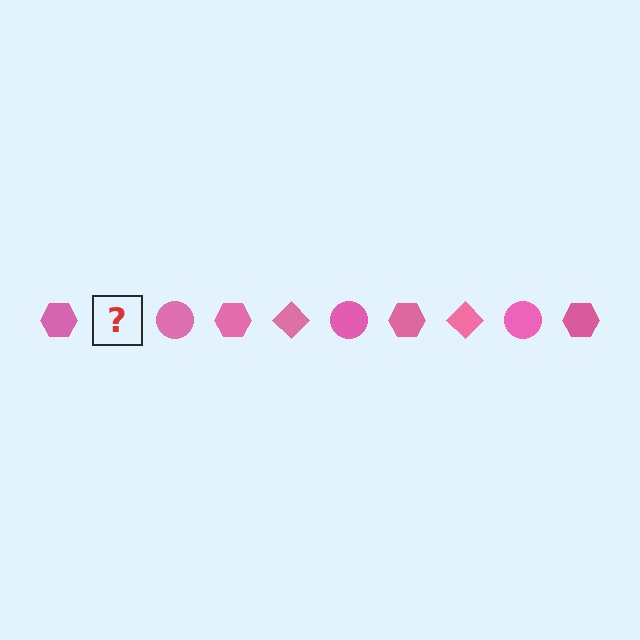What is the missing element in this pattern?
The missing element is a pink diamond.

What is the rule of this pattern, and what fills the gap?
The rule is that the pattern cycles through hexagon, diamond, circle shapes in pink. The gap should be filled with a pink diamond.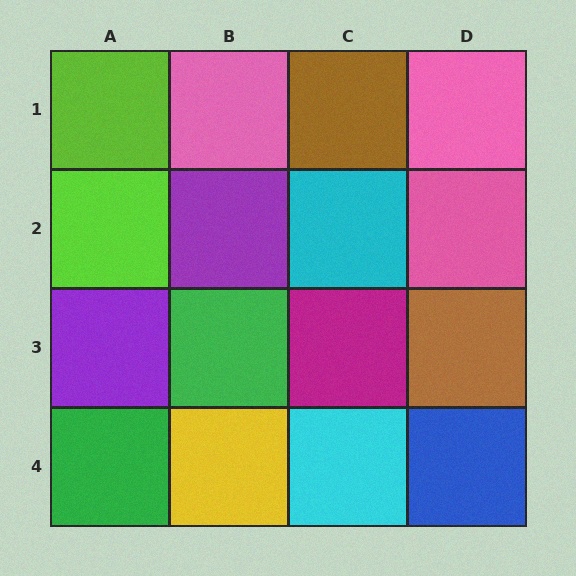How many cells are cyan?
2 cells are cyan.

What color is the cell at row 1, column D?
Pink.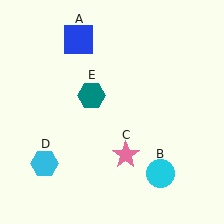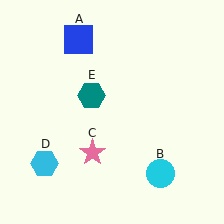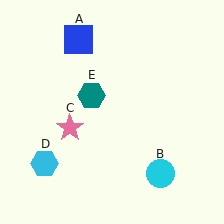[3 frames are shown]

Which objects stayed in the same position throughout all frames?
Blue square (object A) and cyan circle (object B) and cyan hexagon (object D) and teal hexagon (object E) remained stationary.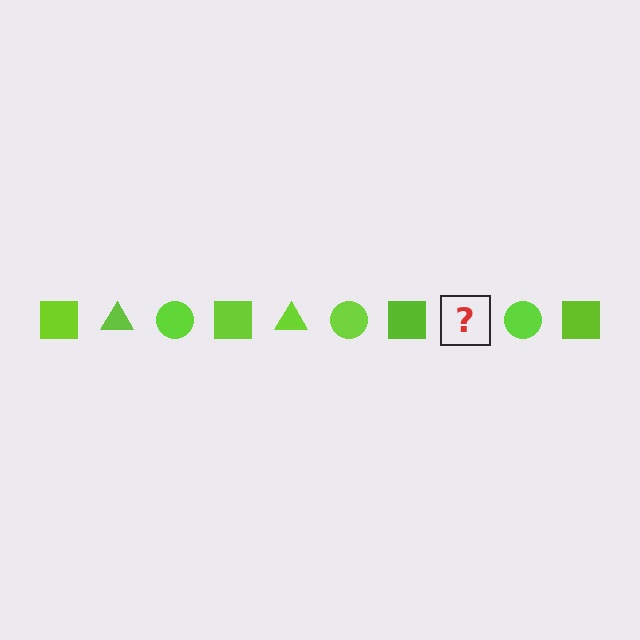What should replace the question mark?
The question mark should be replaced with a lime triangle.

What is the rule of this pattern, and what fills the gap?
The rule is that the pattern cycles through square, triangle, circle shapes in lime. The gap should be filled with a lime triangle.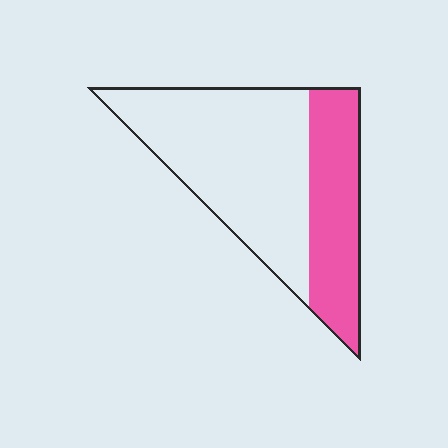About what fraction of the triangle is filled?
About one third (1/3).